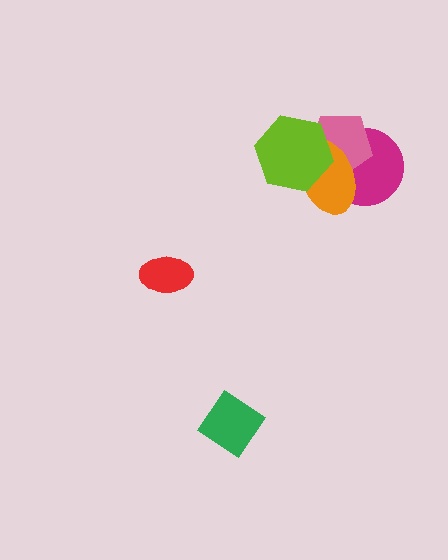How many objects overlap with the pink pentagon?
3 objects overlap with the pink pentagon.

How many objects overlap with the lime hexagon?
2 objects overlap with the lime hexagon.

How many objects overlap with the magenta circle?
2 objects overlap with the magenta circle.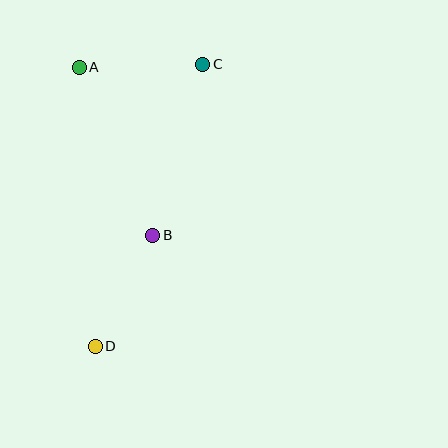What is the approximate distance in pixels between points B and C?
The distance between B and C is approximately 178 pixels.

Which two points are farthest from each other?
Points C and D are farthest from each other.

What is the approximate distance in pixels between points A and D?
The distance between A and D is approximately 279 pixels.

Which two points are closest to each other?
Points A and C are closest to each other.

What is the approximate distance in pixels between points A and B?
The distance between A and B is approximately 183 pixels.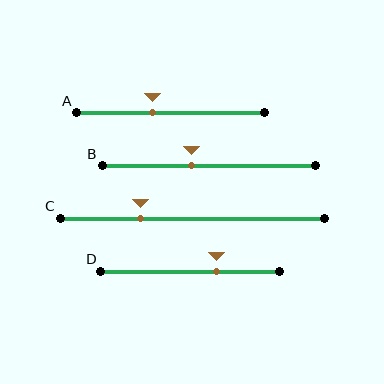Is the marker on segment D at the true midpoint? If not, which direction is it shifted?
No, the marker on segment D is shifted to the right by about 15% of the segment length.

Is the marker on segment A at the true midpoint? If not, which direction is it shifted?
No, the marker on segment A is shifted to the left by about 10% of the segment length.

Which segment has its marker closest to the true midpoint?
Segment B has its marker closest to the true midpoint.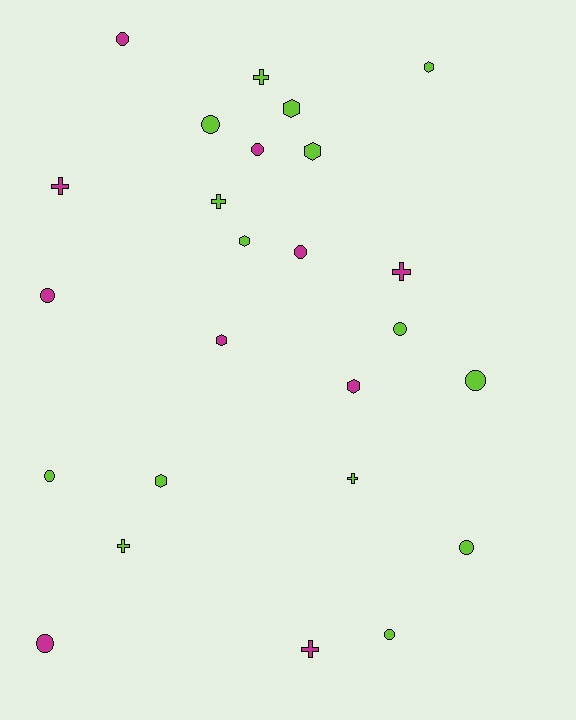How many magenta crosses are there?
There are 3 magenta crosses.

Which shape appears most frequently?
Circle, with 11 objects.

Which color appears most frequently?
Lime, with 15 objects.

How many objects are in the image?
There are 25 objects.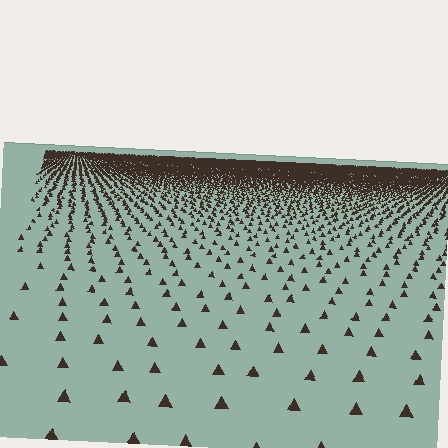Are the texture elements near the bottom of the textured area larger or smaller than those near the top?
Larger. Near the bottom, elements are closer to the viewer and appear at a bigger on-screen size.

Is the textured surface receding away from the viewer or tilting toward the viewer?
The surface is receding away from the viewer. Texture elements get smaller and denser toward the top.